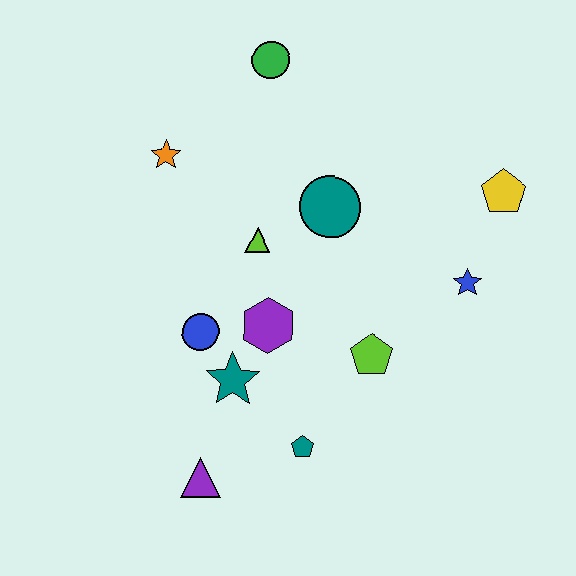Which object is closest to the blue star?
The yellow pentagon is closest to the blue star.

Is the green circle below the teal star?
No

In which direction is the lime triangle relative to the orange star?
The lime triangle is to the right of the orange star.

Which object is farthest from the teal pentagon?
The green circle is farthest from the teal pentagon.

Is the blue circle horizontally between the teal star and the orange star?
Yes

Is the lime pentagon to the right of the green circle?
Yes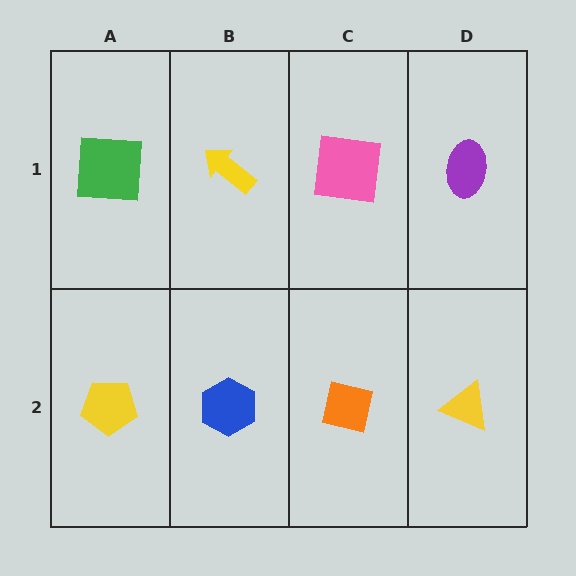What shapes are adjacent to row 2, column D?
A purple ellipse (row 1, column D), an orange square (row 2, column C).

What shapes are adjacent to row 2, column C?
A pink square (row 1, column C), a blue hexagon (row 2, column B), a yellow triangle (row 2, column D).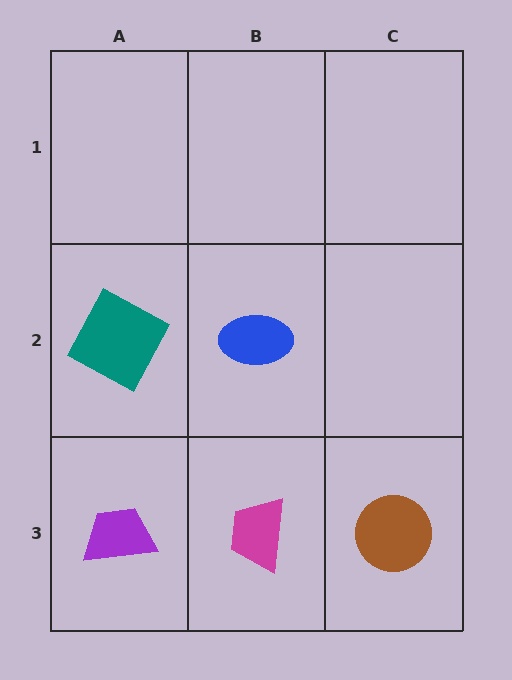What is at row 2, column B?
A blue ellipse.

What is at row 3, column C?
A brown circle.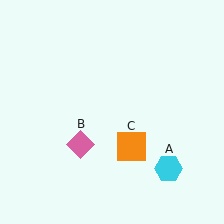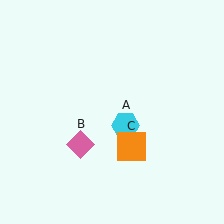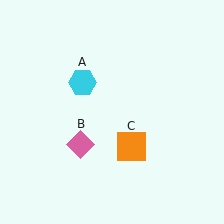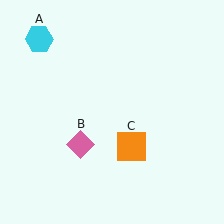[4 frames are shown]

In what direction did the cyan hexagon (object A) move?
The cyan hexagon (object A) moved up and to the left.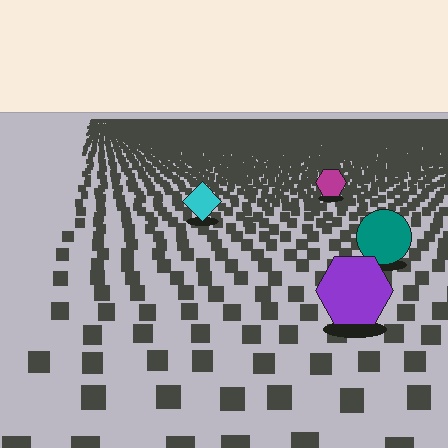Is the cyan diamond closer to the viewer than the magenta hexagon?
Yes. The cyan diamond is closer — you can tell from the texture gradient: the ground texture is coarser near it.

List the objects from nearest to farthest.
From nearest to farthest: the purple hexagon, the teal circle, the cyan diamond, the magenta hexagon.